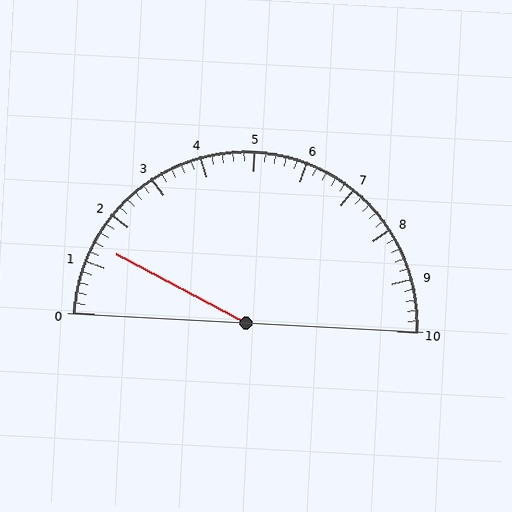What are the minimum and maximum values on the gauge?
The gauge ranges from 0 to 10.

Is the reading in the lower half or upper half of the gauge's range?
The reading is in the lower half of the range (0 to 10).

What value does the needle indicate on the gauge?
The needle indicates approximately 1.4.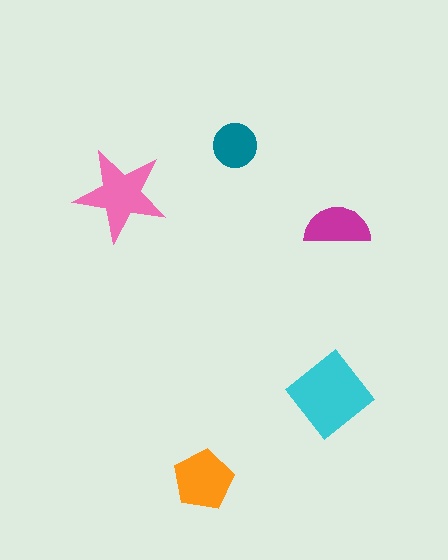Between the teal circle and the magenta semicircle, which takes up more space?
The magenta semicircle.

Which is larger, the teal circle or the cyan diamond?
The cyan diamond.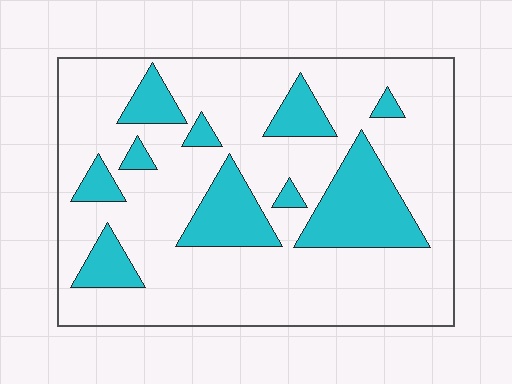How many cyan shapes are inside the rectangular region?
10.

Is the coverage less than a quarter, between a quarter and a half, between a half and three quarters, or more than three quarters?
Less than a quarter.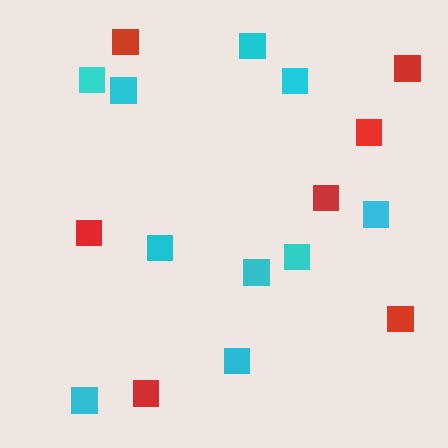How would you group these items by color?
There are 2 groups: one group of red squares (7) and one group of cyan squares (10).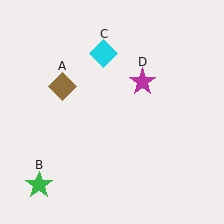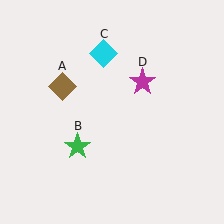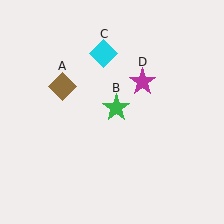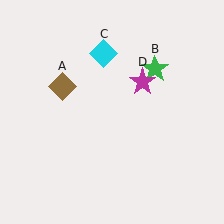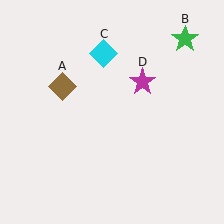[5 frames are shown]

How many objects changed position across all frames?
1 object changed position: green star (object B).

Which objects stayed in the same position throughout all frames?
Brown diamond (object A) and cyan diamond (object C) and magenta star (object D) remained stationary.